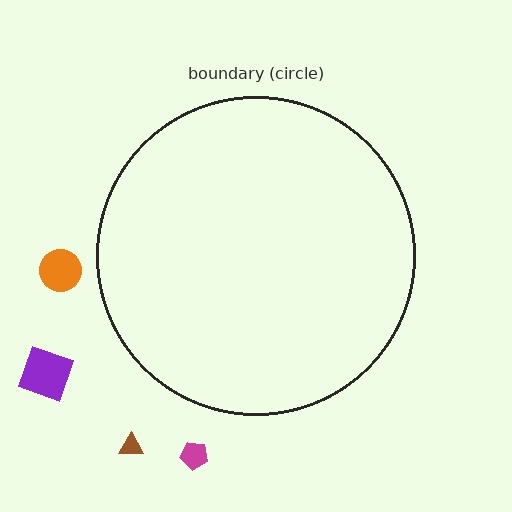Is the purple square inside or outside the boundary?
Outside.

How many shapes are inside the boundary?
0 inside, 4 outside.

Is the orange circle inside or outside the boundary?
Outside.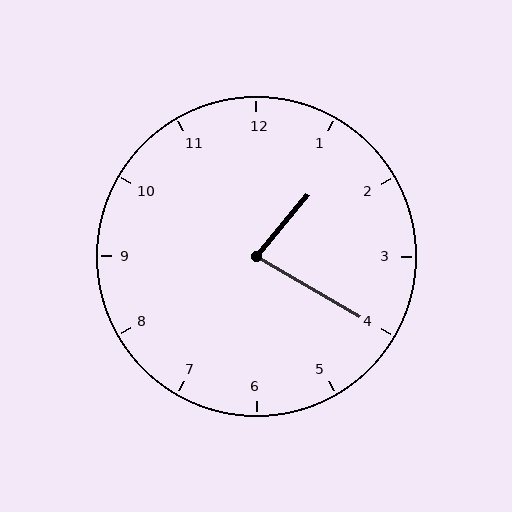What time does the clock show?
1:20.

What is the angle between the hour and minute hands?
Approximately 80 degrees.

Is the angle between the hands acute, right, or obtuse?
It is acute.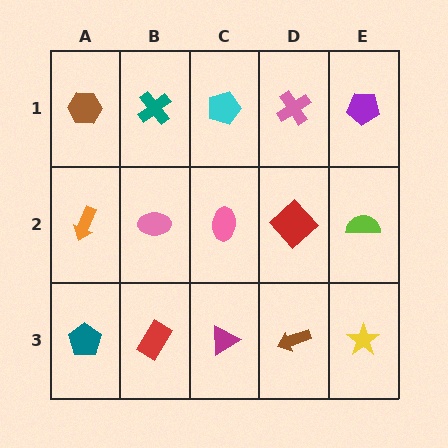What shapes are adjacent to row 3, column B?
A pink ellipse (row 2, column B), a teal pentagon (row 3, column A), a magenta triangle (row 3, column C).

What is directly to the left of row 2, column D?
A pink ellipse.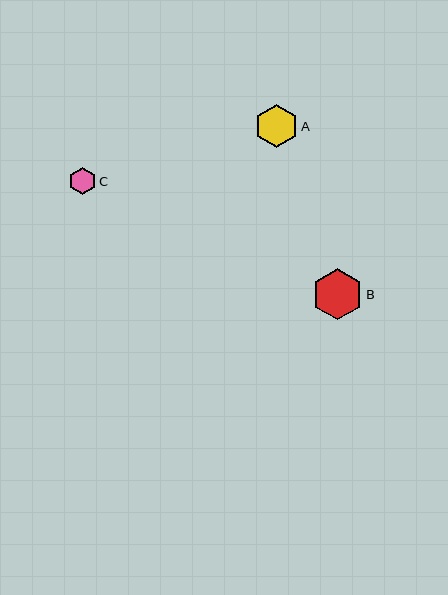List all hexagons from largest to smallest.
From largest to smallest: B, A, C.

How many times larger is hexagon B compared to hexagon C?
Hexagon B is approximately 1.9 times the size of hexagon C.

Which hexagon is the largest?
Hexagon B is the largest with a size of approximately 51 pixels.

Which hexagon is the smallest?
Hexagon C is the smallest with a size of approximately 28 pixels.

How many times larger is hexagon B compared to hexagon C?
Hexagon B is approximately 1.9 times the size of hexagon C.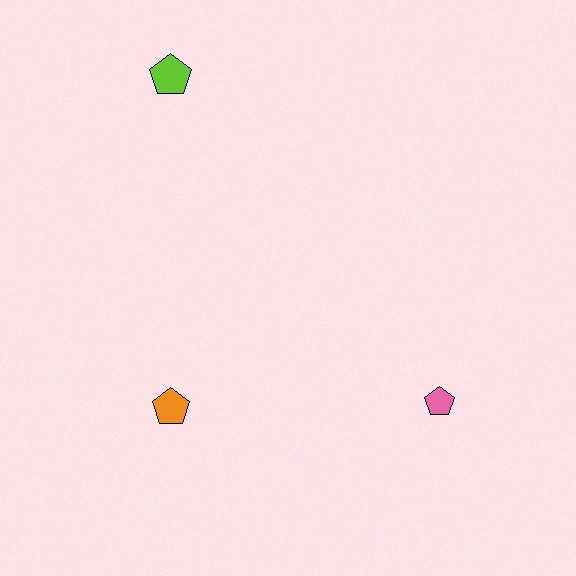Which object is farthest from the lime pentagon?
The pink pentagon is farthest from the lime pentagon.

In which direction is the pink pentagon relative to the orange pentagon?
The pink pentagon is to the right of the orange pentagon.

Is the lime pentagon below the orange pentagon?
No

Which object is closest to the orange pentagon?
The pink pentagon is closest to the orange pentagon.